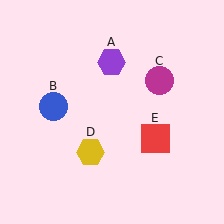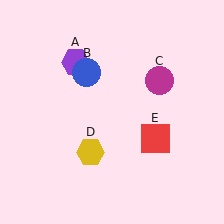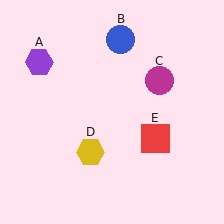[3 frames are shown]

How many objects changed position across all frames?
2 objects changed position: purple hexagon (object A), blue circle (object B).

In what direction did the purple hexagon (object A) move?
The purple hexagon (object A) moved left.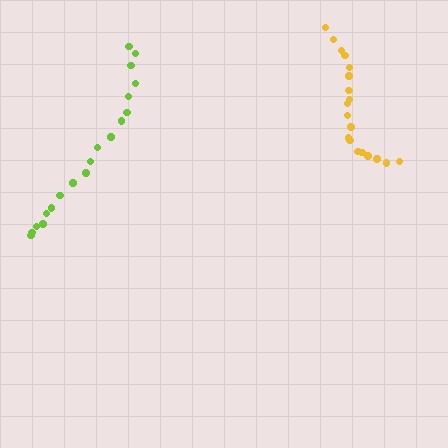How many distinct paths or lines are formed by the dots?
There are 2 distinct paths.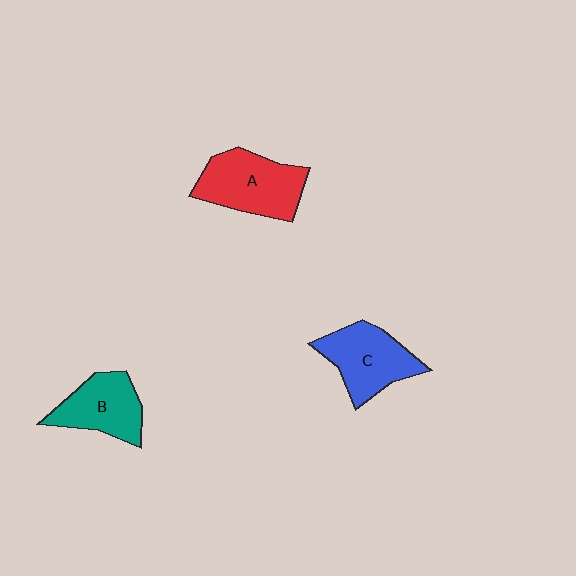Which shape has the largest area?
Shape A (red).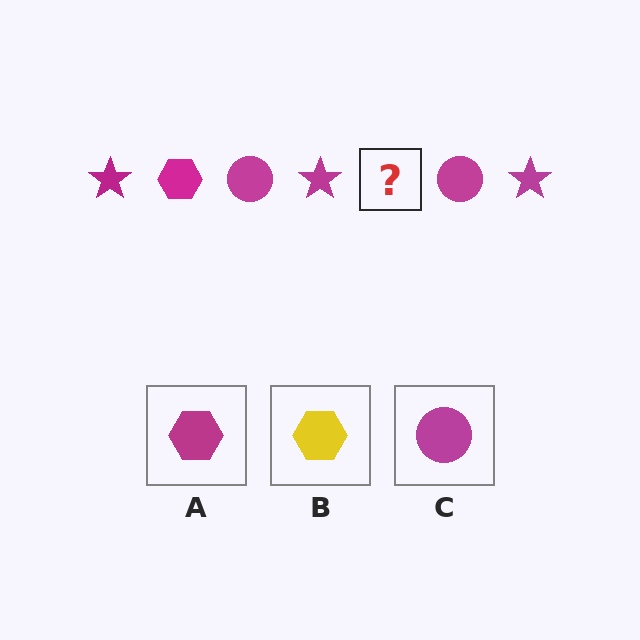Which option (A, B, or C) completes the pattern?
A.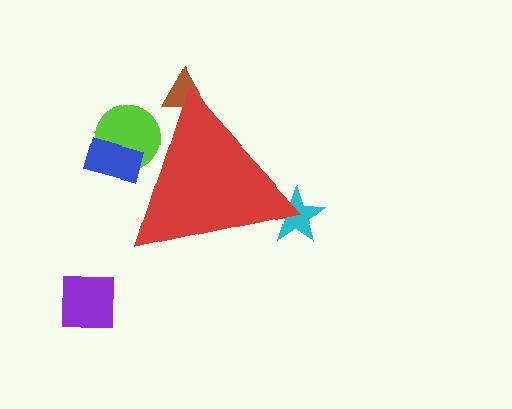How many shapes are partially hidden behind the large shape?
5 shapes are partially hidden.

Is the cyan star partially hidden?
Yes, the cyan star is partially hidden behind the red triangle.